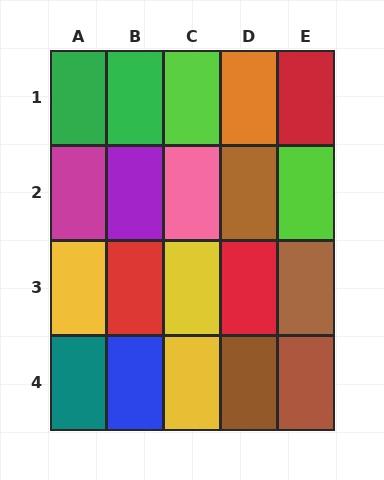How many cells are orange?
1 cell is orange.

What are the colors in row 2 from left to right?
Magenta, purple, pink, brown, lime.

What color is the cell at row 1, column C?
Lime.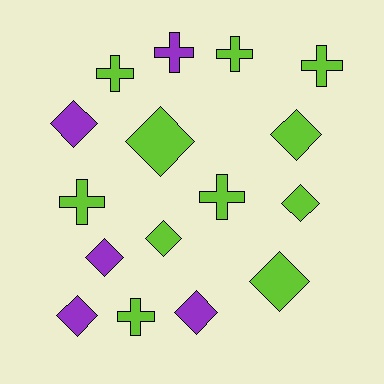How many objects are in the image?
There are 16 objects.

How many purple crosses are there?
There is 1 purple cross.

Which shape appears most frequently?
Diamond, with 9 objects.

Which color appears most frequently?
Lime, with 11 objects.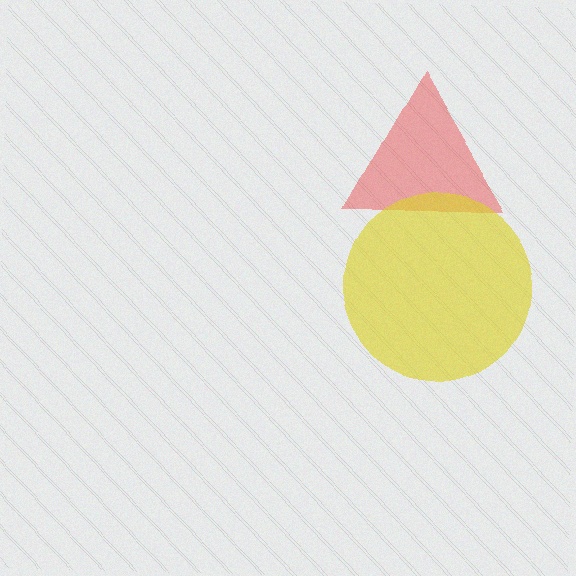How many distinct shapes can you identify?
There are 2 distinct shapes: a red triangle, a yellow circle.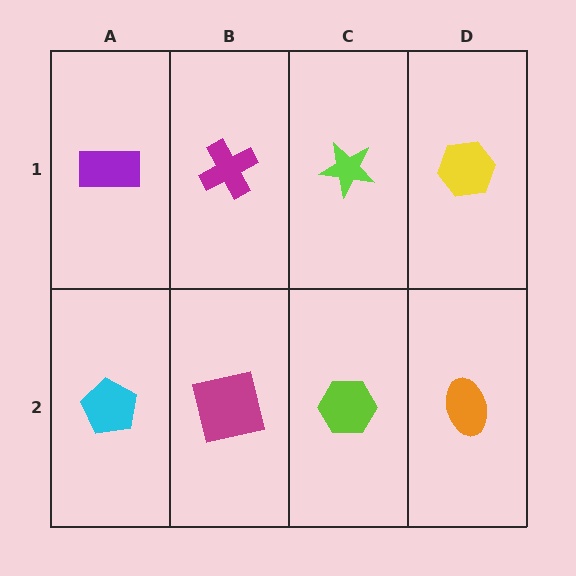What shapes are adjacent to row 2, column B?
A magenta cross (row 1, column B), a cyan pentagon (row 2, column A), a lime hexagon (row 2, column C).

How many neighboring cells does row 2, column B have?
3.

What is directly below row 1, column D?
An orange ellipse.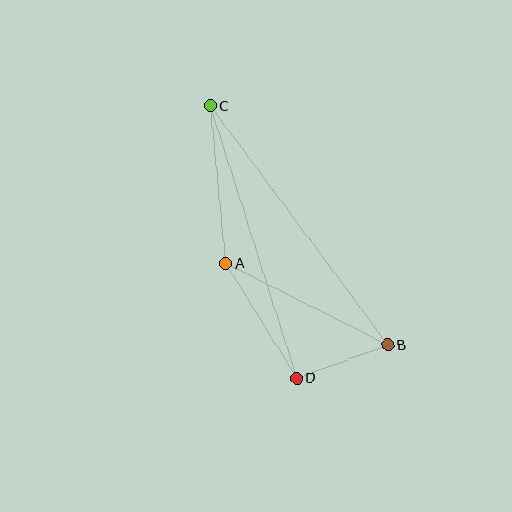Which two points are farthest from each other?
Points B and C are farthest from each other.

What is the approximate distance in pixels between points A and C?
The distance between A and C is approximately 158 pixels.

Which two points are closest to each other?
Points B and D are closest to each other.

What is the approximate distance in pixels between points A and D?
The distance between A and D is approximately 135 pixels.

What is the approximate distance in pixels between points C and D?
The distance between C and D is approximately 286 pixels.